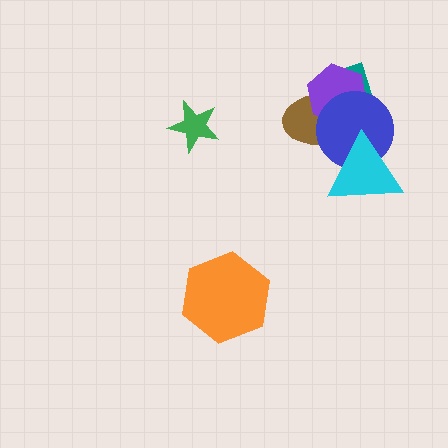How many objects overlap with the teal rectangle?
4 objects overlap with the teal rectangle.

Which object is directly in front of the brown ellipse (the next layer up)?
The purple hexagon is directly in front of the brown ellipse.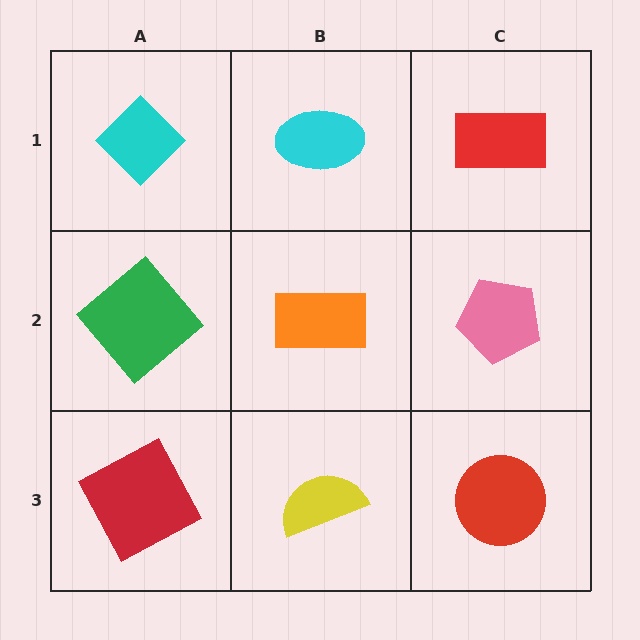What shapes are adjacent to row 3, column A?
A green diamond (row 2, column A), a yellow semicircle (row 3, column B).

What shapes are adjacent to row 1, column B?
An orange rectangle (row 2, column B), a cyan diamond (row 1, column A), a red rectangle (row 1, column C).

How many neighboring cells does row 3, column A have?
2.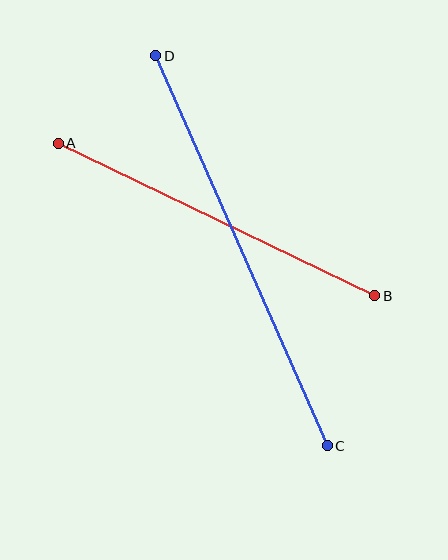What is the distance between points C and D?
The distance is approximately 426 pixels.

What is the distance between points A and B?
The distance is approximately 351 pixels.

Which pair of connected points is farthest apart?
Points C and D are farthest apart.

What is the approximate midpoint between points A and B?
The midpoint is at approximately (216, 219) pixels.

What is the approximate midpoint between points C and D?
The midpoint is at approximately (241, 251) pixels.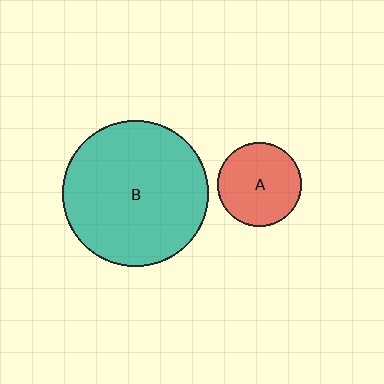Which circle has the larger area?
Circle B (teal).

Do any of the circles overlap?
No, none of the circles overlap.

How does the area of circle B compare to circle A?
Approximately 3.0 times.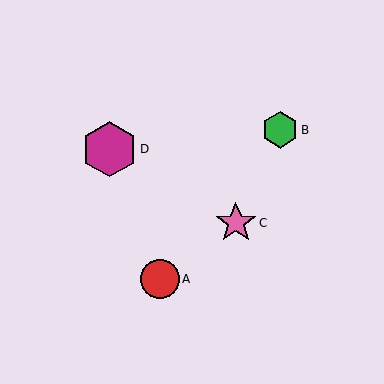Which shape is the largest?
The magenta hexagon (labeled D) is the largest.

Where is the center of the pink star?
The center of the pink star is at (236, 223).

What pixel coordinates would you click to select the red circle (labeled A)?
Click at (160, 279) to select the red circle A.